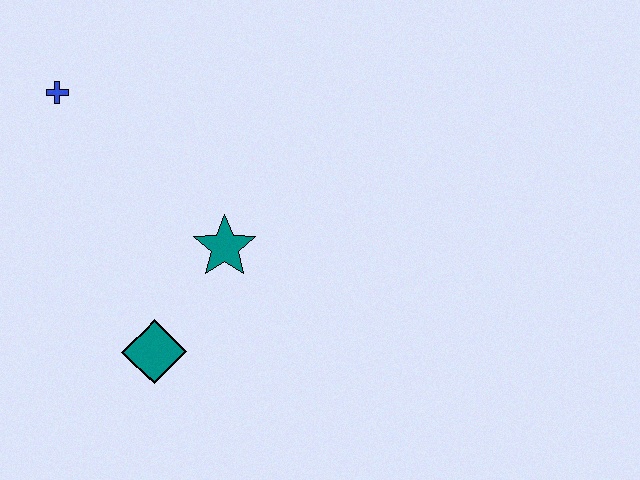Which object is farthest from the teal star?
The blue cross is farthest from the teal star.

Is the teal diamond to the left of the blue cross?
No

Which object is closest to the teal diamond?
The teal star is closest to the teal diamond.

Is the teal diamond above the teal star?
No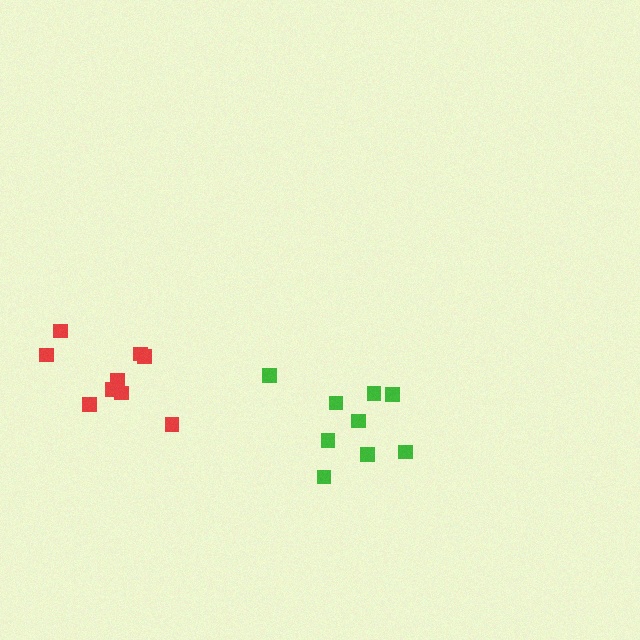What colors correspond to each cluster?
The clusters are colored: red, green.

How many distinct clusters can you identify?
There are 2 distinct clusters.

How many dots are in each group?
Group 1: 9 dots, Group 2: 9 dots (18 total).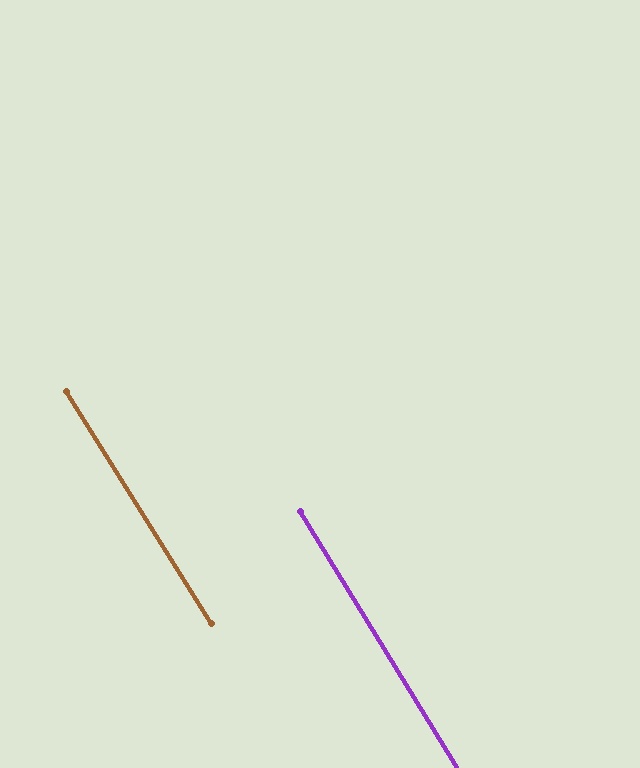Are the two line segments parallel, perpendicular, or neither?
Parallel — their directions differ by only 0.6°.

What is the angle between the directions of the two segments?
Approximately 1 degree.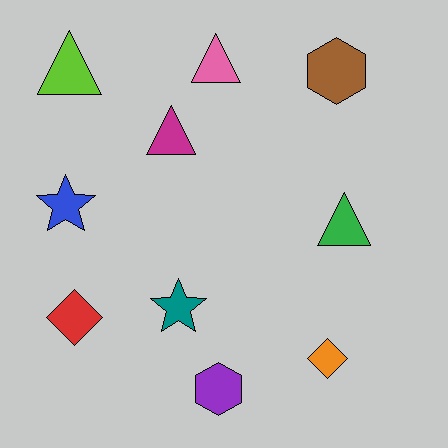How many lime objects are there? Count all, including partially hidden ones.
There is 1 lime object.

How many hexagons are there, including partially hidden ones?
There are 2 hexagons.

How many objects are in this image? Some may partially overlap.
There are 10 objects.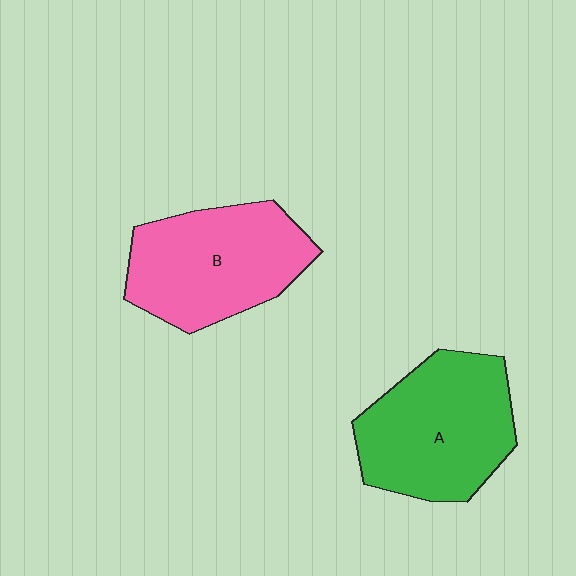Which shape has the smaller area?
Shape B (pink).